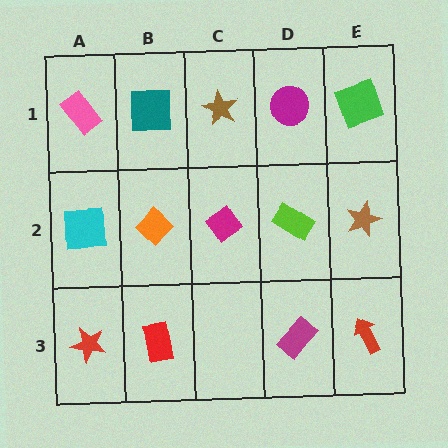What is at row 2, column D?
A lime rectangle.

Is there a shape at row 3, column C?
No, that cell is empty.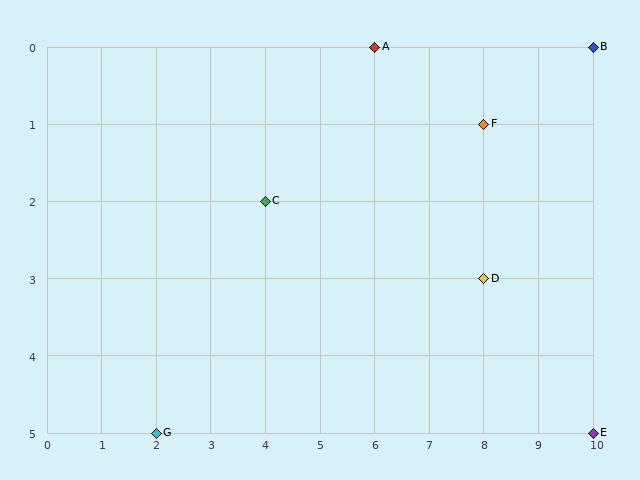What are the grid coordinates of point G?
Point G is at grid coordinates (2, 5).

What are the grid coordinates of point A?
Point A is at grid coordinates (6, 0).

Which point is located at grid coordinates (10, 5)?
Point E is at (10, 5).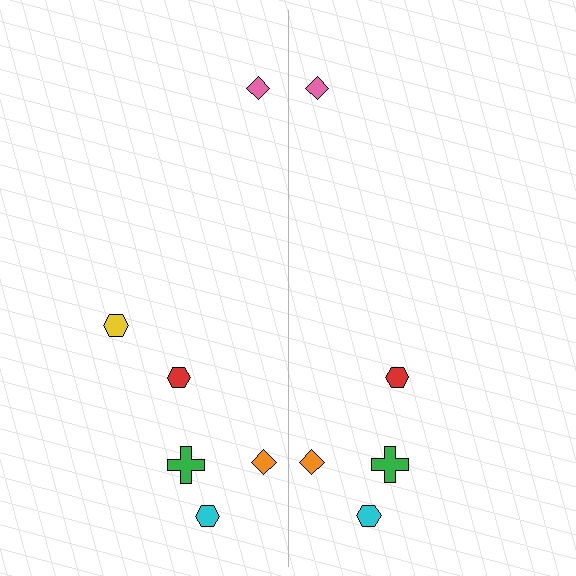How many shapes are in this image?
There are 11 shapes in this image.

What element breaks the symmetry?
A yellow hexagon is missing from the right side.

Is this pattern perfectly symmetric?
No, the pattern is not perfectly symmetric. A yellow hexagon is missing from the right side.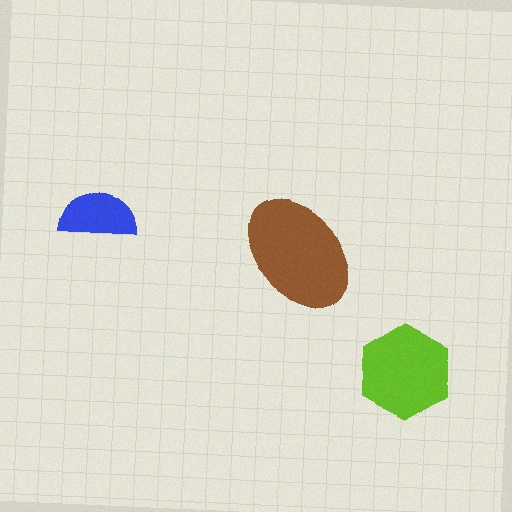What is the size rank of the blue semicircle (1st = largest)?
3rd.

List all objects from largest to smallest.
The brown ellipse, the lime hexagon, the blue semicircle.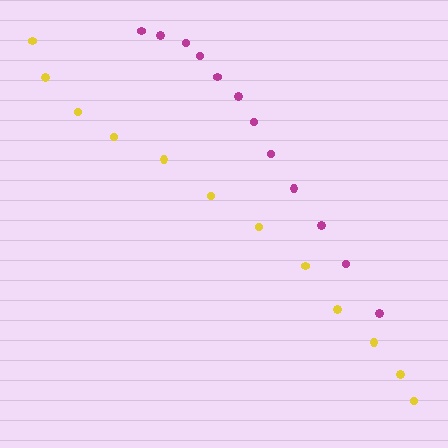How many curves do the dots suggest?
There are 2 distinct paths.